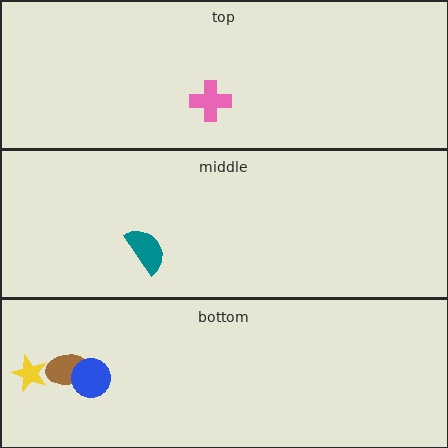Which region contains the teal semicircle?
The middle region.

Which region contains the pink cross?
The top region.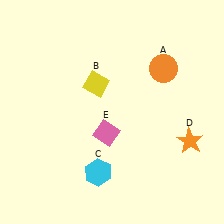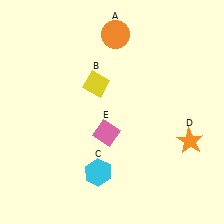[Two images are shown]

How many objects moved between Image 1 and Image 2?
1 object moved between the two images.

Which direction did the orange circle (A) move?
The orange circle (A) moved left.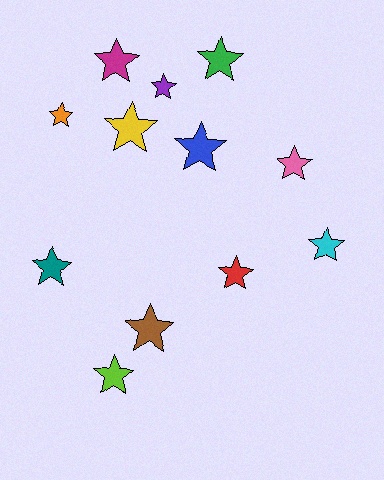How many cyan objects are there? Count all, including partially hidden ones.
There is 1 cyan object.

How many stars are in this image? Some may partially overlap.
There are 12 stars.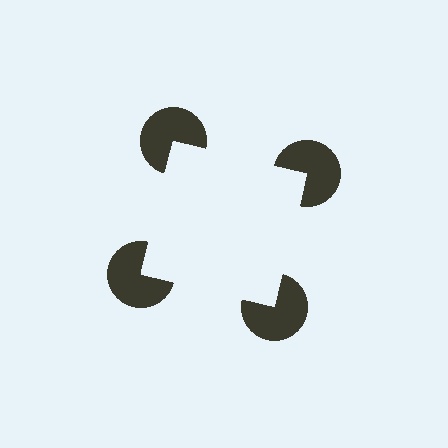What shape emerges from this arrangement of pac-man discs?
An illusory square — its edges are inferred from the aligned wedge cuts in the pac-man discs, not physically drawn.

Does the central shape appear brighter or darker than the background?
It typically appears slightly brighter than the background, even though no actual brightness change is drawn.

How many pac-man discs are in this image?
There are 4 — one at each vertex of the illusory square.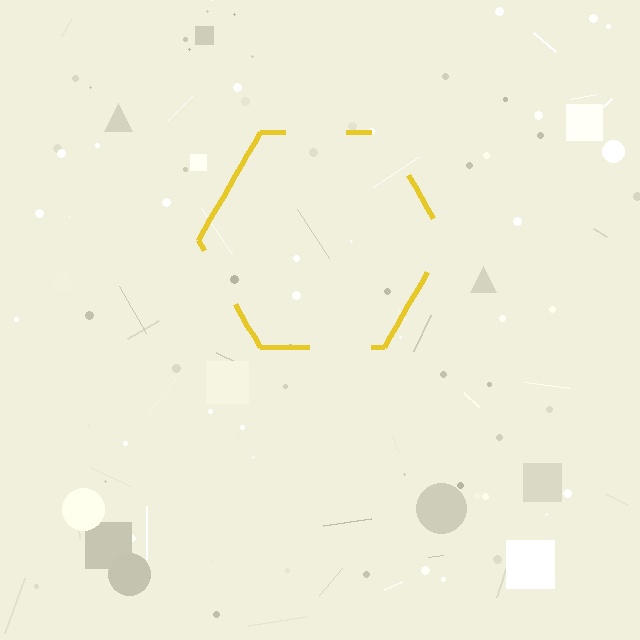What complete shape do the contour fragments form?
The contour fragments form a hexagon.